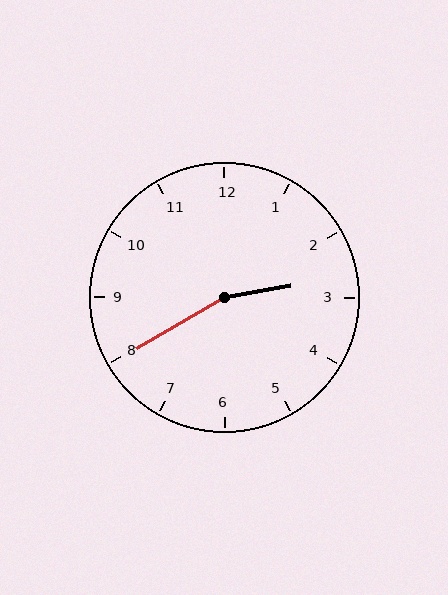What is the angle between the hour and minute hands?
Approximately 160 degrees.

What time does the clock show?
2:40.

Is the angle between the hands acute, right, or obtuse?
It is obtuse.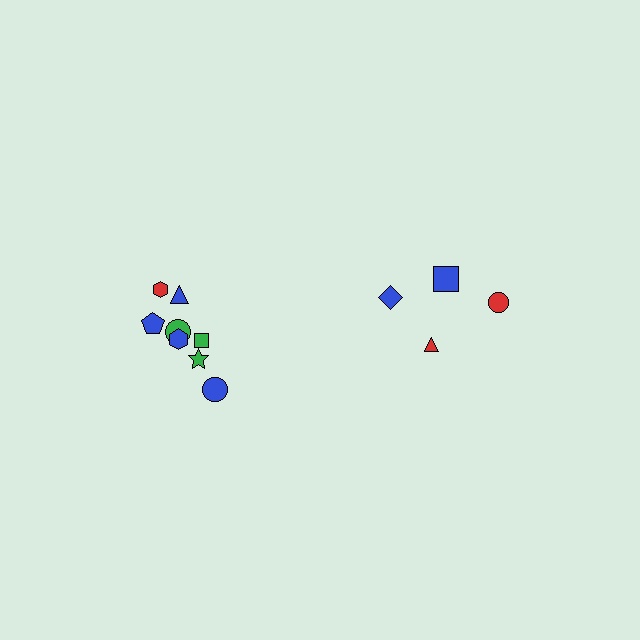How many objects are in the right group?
There are 4 objects.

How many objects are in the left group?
There are 8 objects.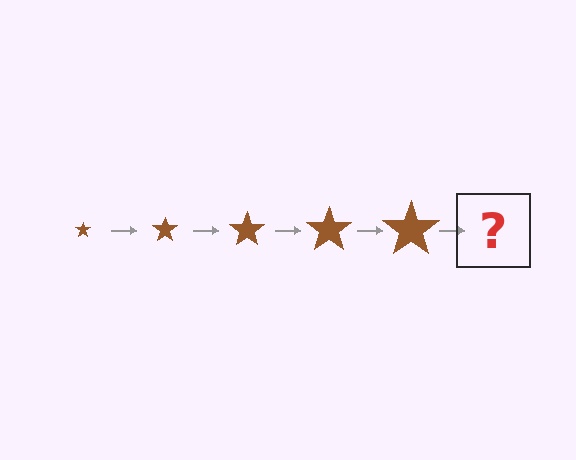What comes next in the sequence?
The next element should be a brown star, larger than the previous one.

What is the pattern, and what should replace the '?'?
The pattern is that the star gets progressively larger each step. The '?' should be a brown star, larger than the previous one.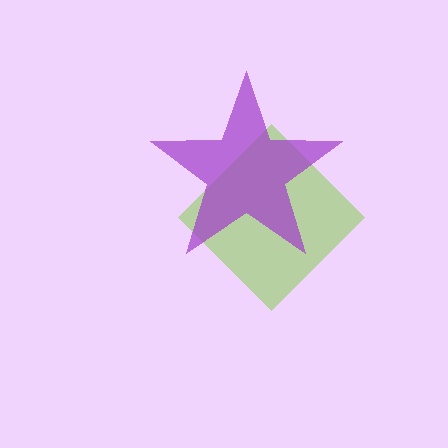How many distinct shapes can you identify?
There are 2 distinct shapes: a lime diamond, a purple star.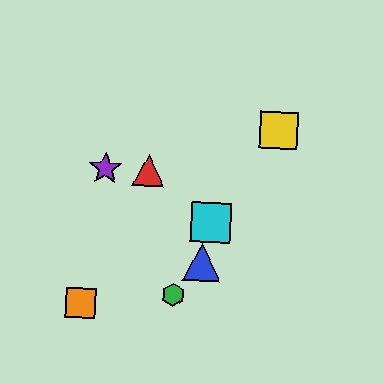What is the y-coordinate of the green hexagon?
The green hexagon is at y≈295.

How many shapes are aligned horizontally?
2 shapes (the red triangle, the purple star) are aligned horizontally.